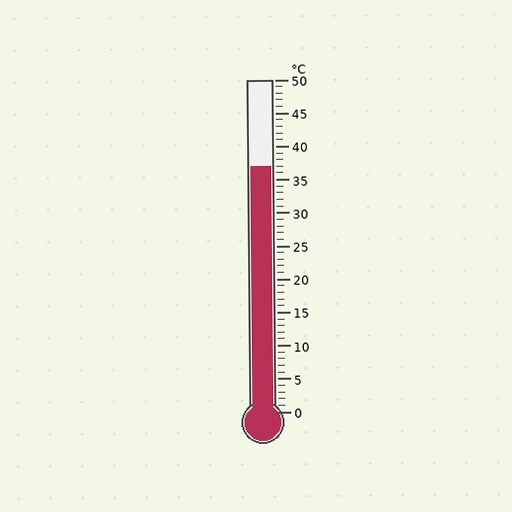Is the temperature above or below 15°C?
The temperature is above 15°C.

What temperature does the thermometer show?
The thermometer shows approximately 37°C.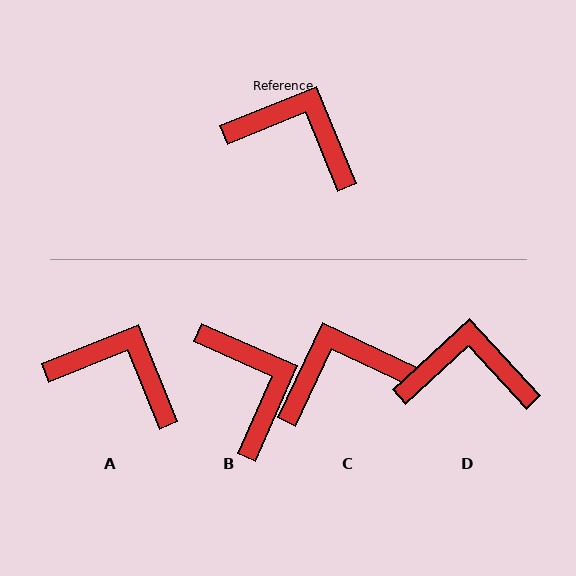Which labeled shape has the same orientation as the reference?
A.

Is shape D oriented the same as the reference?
No, it is off by about 21 degrees.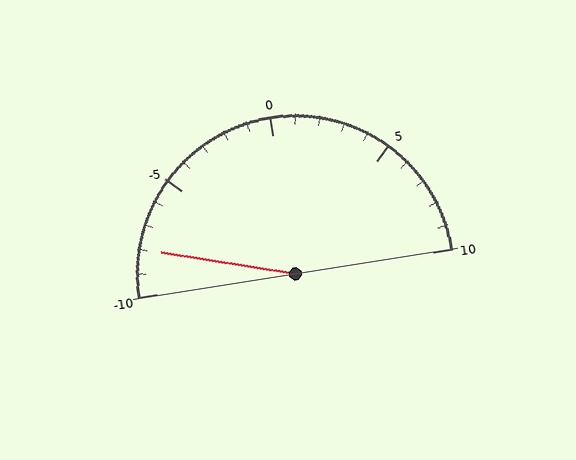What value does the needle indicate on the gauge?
The needle indicates approximately -8.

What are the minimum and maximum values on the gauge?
The gauge ranges from -10 to 10.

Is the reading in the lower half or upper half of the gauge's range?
The reading is in the lower half of the range (-10 to 10).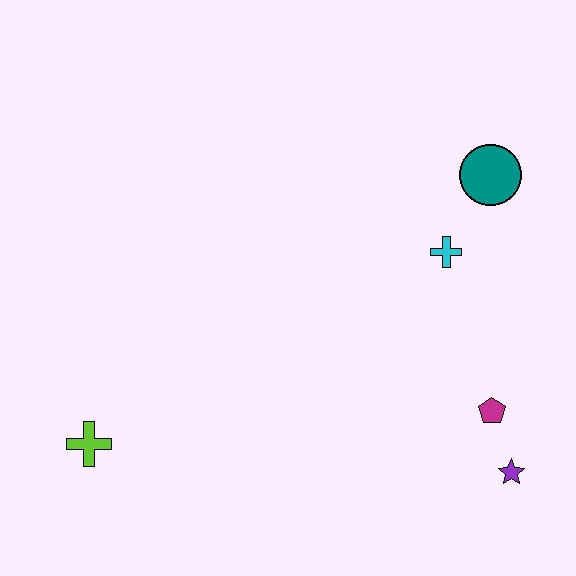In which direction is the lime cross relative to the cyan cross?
The lime cross is to the left of the cyan cross.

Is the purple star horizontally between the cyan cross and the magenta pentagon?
No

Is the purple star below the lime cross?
Yes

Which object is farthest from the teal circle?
The lime cross is farthest from the teal circle.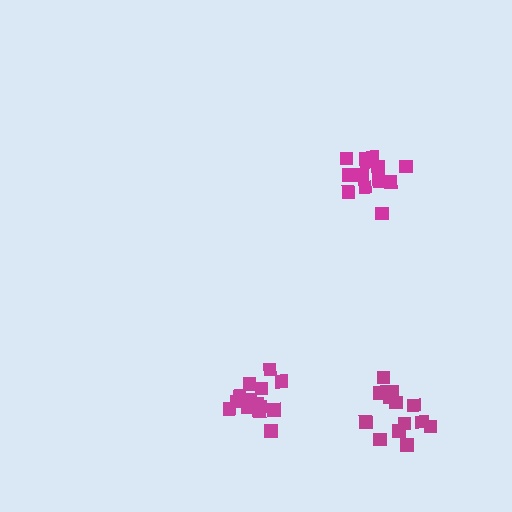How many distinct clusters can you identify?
There are 3 distinct clusters.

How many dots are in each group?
Group 1: 14 dots, Group 2: 14 dots, Group 3: 14 dots (42 total).